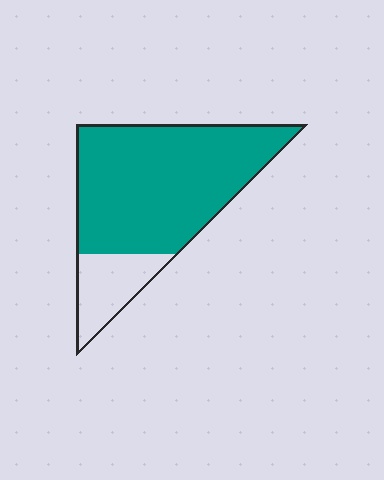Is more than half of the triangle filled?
Yes.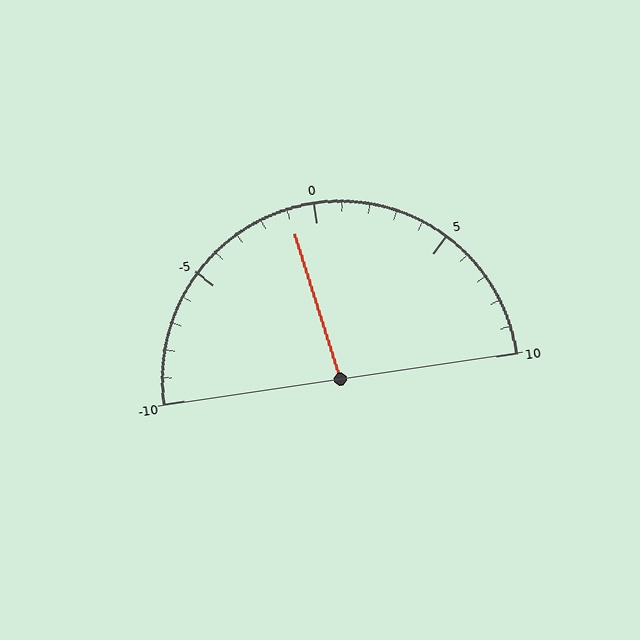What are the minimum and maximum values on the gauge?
The gauge ranges from -10 to 10.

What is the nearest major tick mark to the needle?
The nearest major tick mark is 0.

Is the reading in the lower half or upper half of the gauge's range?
The reading is in the lower half of the range (-10 to 10).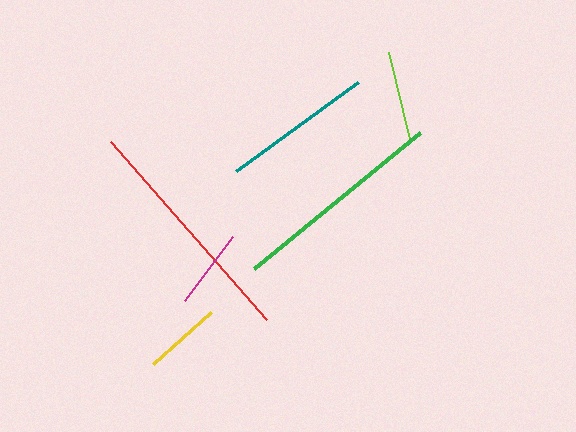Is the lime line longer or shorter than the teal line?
The teal line is longer than the lime line.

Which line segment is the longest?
The red line is the longest at approximately 237 pixels.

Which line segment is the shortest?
The yellow line is the shortest at approximately 77 pixels.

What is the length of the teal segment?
The teal segment is approximately 151 pixels long.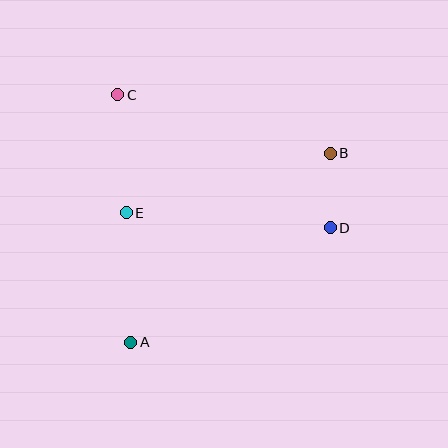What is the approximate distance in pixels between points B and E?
The distance between B and E is approximately 213 pixels.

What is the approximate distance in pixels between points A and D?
The distance between A and D is approximately 230 pixels.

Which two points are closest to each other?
Points B and D are closest to each other.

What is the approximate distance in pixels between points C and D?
The distance between C and D is approximately 251 pixels.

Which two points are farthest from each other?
Points A and B are farthest from each other.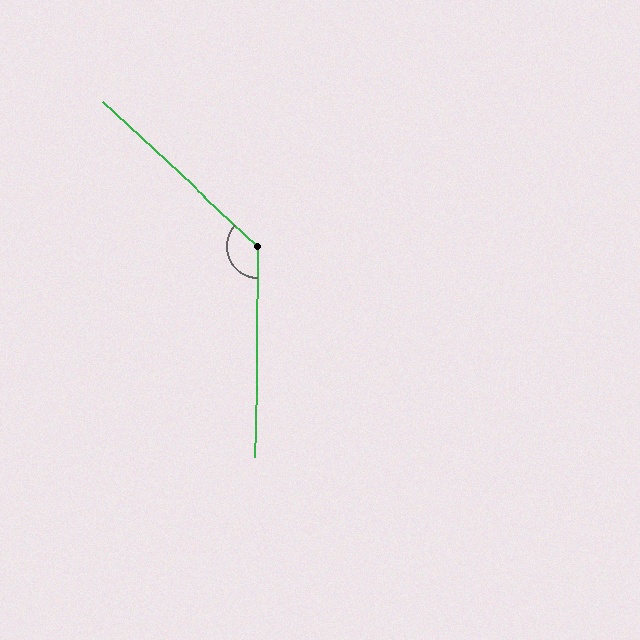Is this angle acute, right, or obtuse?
It is obtuse.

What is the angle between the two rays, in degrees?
Approximately 132 degrees.